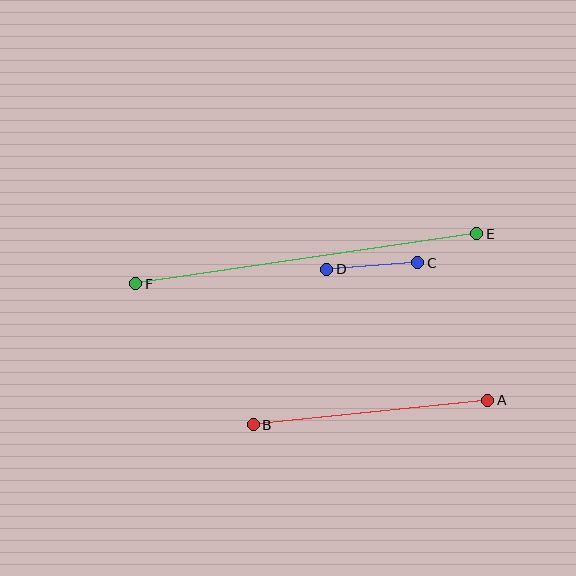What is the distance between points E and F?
The distance is approximately 345 pixels.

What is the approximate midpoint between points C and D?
The midpoint is at approximately (372, 266) pixels.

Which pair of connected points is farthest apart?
Points E and F are farthest apart.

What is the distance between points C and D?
The distance is approximately 91 pixels.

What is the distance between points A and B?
The distance is approximately 236 pixels.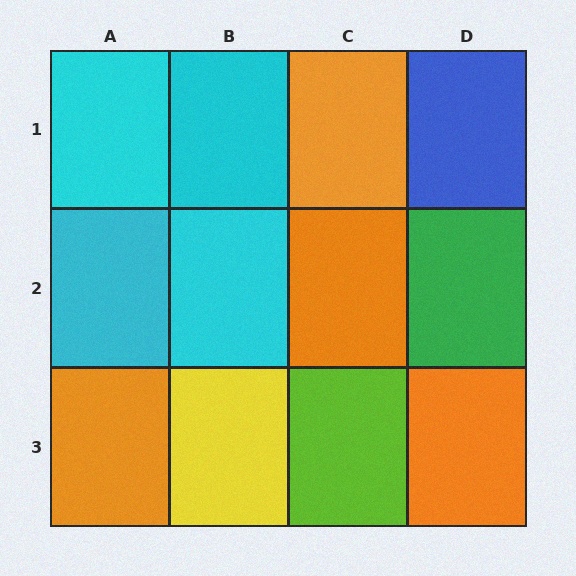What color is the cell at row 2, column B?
Cyan.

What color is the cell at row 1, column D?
Blue.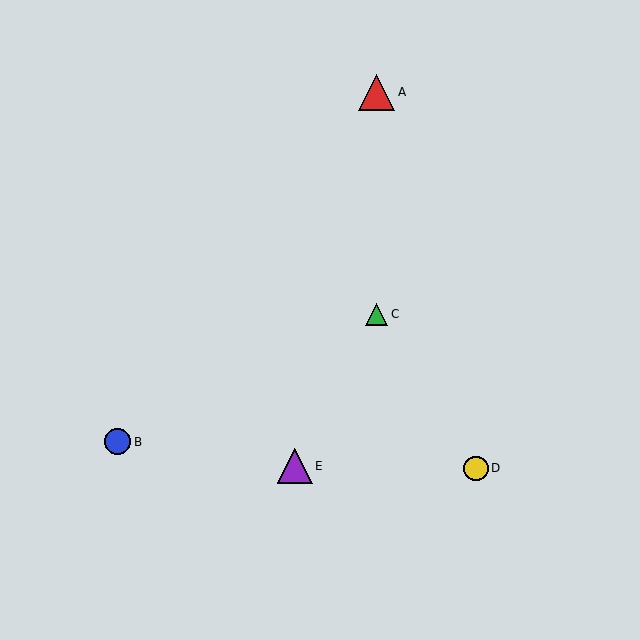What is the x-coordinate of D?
Object D is at x≈476.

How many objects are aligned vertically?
2 objects (A, C) are aligned vertically.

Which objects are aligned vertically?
Objects A, C are aligned vertically.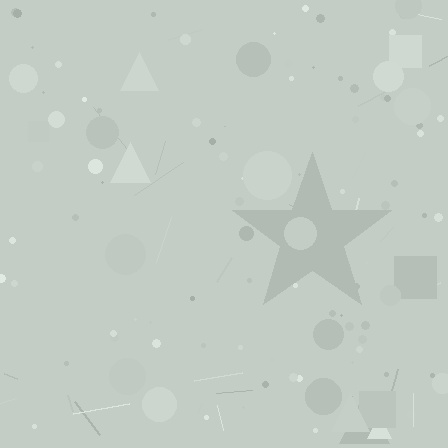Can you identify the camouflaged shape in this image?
The camouflaged shape is a star.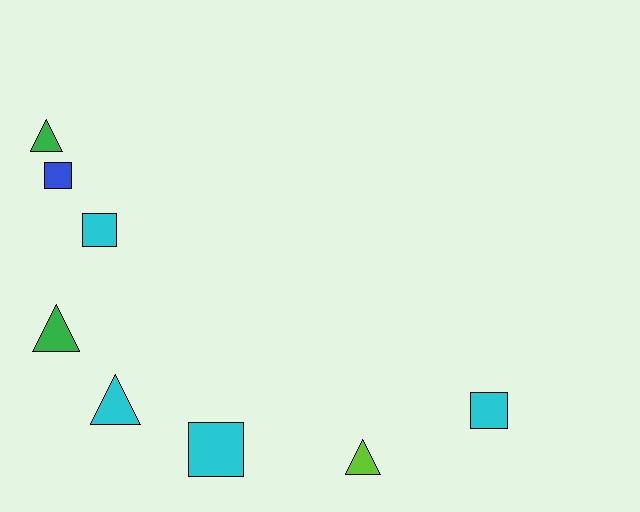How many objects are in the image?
There are 8 objects.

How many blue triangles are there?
There are no blue triangles.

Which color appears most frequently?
Cyan, with 4 objects.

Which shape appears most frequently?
Triangle, with 4 objects.